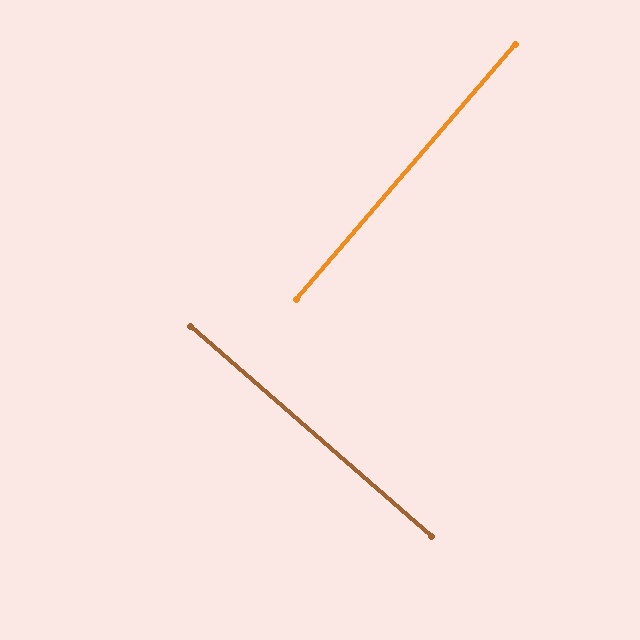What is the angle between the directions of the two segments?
Approximately 90 degrees.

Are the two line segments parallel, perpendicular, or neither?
Perpendicular — they meet at approximately 90°.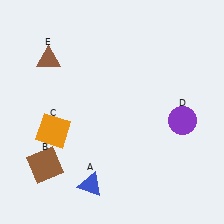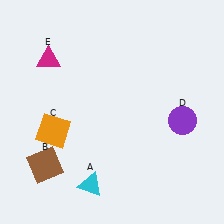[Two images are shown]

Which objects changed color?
A changed from blue to cyan. E changed from brown to magenta.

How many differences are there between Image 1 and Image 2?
There are 2 differences between the two images.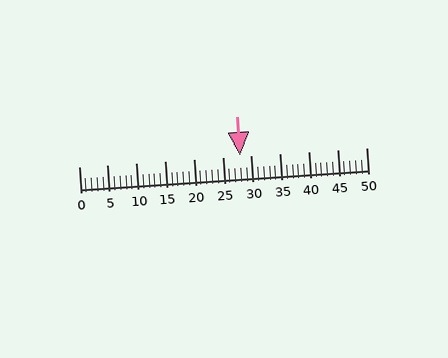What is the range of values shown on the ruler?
The ruler shows values from 0 to 50.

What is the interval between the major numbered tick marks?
The major tick marks are spaced 5 units apart.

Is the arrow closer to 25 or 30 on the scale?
The arrow is closer to 30.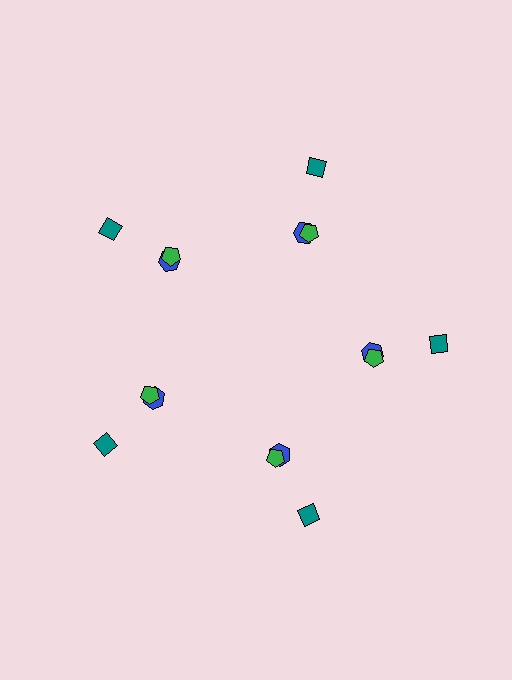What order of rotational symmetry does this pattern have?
This pattern has 5-fold rotational symmetry.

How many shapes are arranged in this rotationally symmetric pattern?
There are 15 shapes, arranged in 5 groups of 3.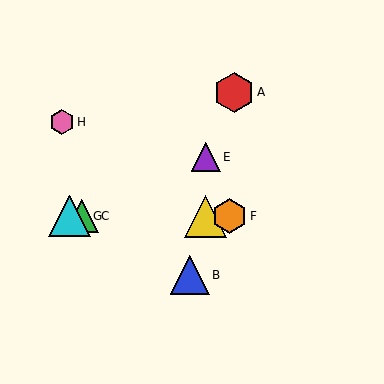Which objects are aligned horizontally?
Objects C, D, F, G are aligned horizontally.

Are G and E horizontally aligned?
No, G is at y≈216 and E is at y≈157.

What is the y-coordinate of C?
Object C is at y≈216.